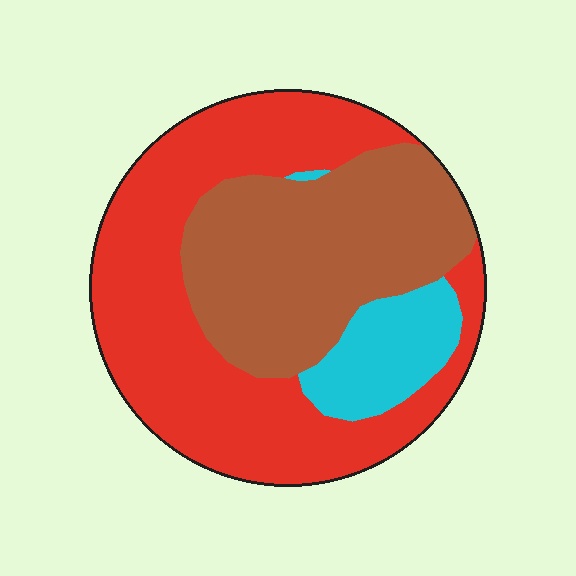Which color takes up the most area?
Red, at roughly 50%.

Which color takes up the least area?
Cyan, at roughly 10%.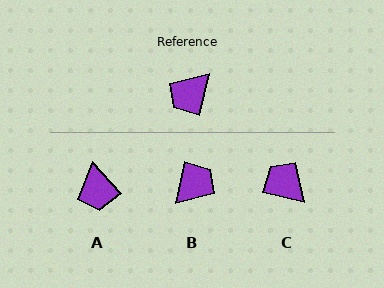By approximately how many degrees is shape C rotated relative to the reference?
Approximately 91 degrees clockwise.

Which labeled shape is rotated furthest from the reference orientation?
B, about 179 degrees away.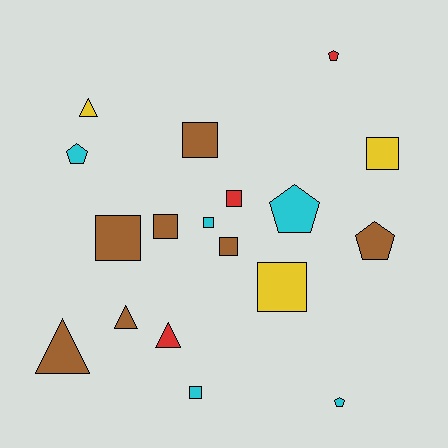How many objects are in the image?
There are 18 objects.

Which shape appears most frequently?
Square, with 9 objects.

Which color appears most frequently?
Brown, with 7 objects.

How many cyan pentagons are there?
There are 3 cyan pentagons.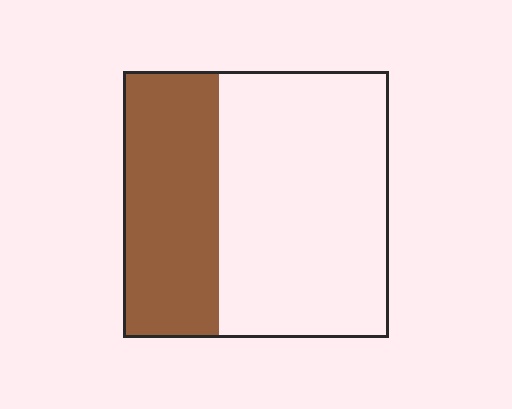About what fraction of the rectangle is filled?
About three eighths (3/8).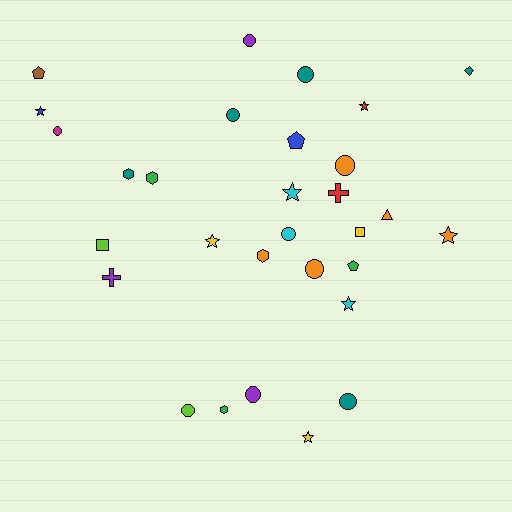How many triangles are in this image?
There is 1 triangle.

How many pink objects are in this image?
There are no pink objects.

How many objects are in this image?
There are 30 objects.